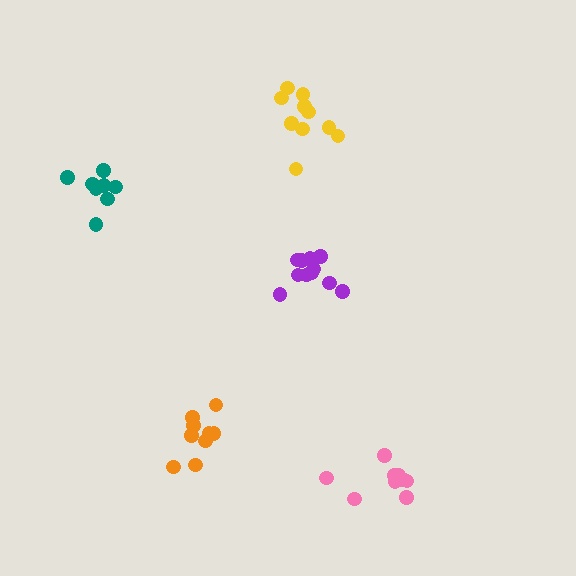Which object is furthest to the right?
The pink cluster is rightmost.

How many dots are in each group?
Group 1: 9 dots, Group 2: 11 dots, Group 3: 10 dots, Group 4: 9 dots, Group 5: 9 dots (48 total).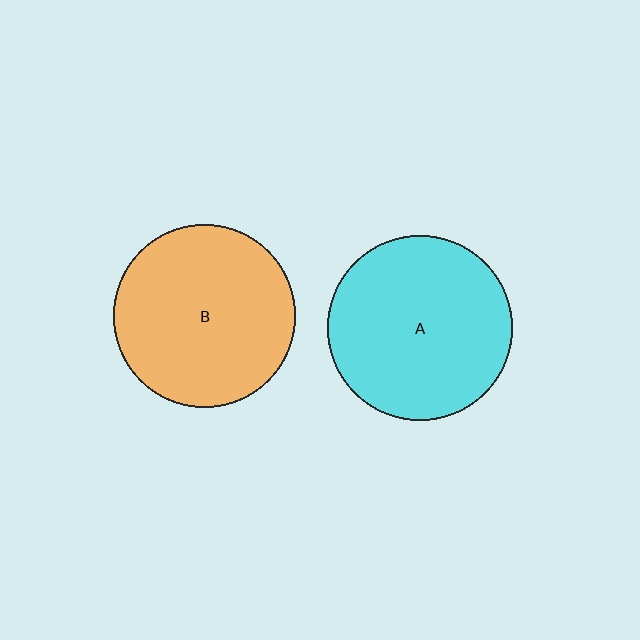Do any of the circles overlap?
No, none of the circles overlap.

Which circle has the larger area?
Circle A (cyan).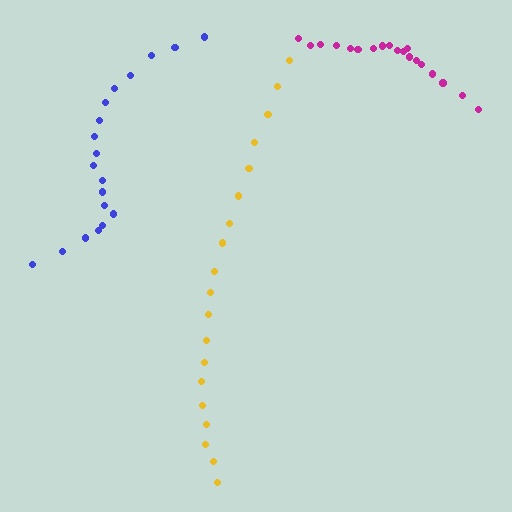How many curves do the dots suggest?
There are 3 distinct paths.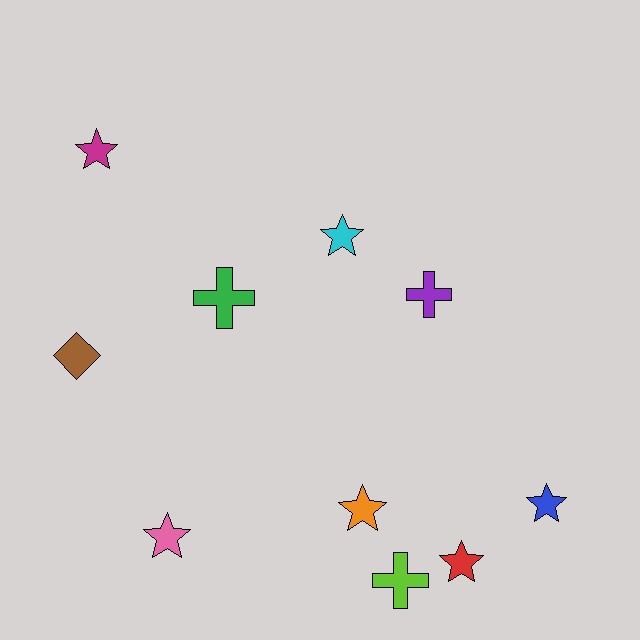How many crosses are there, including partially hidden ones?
There are 3 crosses.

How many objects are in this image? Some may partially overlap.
There are 10 objects.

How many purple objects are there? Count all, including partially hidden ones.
There is 1 purple object.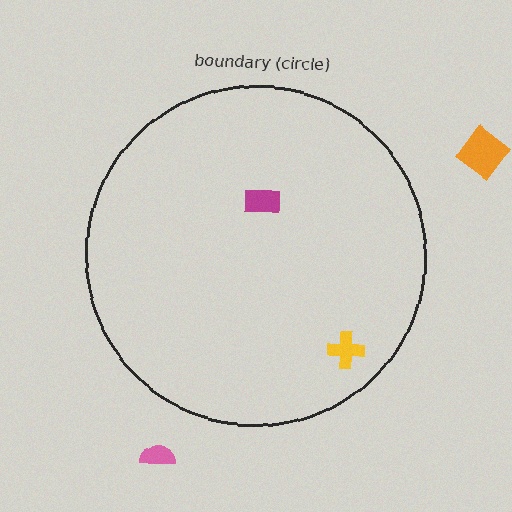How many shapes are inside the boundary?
2 inside, 2 outside.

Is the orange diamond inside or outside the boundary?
Outside.